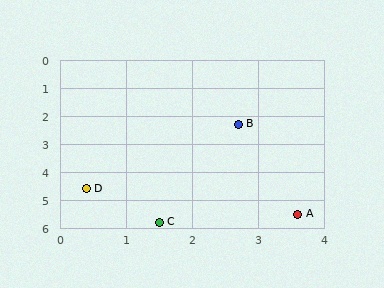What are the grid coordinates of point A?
Point A is at approximately (3.6, 5.5).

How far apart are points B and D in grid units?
Points B and D are about 3.3 grid units apart.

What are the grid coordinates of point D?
Point D is at approximately (0.4, 4.6).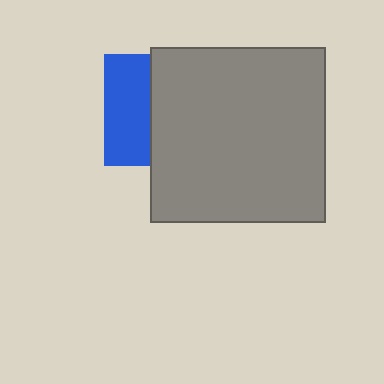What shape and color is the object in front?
The object in front is a gray square.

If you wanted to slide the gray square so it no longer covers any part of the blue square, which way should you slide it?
Slide it right — that is the most direct way to separate the two shapes.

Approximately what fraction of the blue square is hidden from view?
Roughly 59% of the blue square is hidden behind the gray square.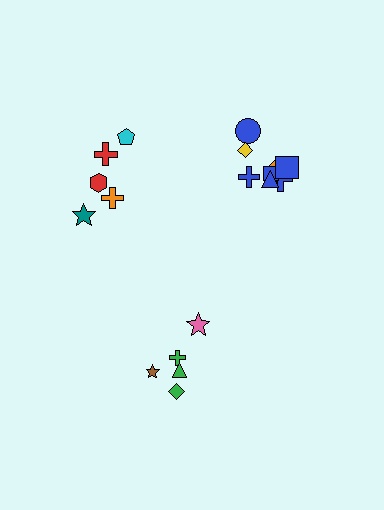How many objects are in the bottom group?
There are 5 objects.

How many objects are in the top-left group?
There are 5 objects.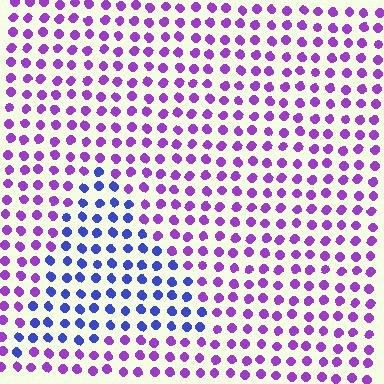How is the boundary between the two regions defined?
The boundary is defined purely by a slight shift in hue (about 47 degrees). Spacing, size, and orientation are identical on both sides.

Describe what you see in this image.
The image is filled with small purple elements in a uniform arrangement. A triangle-shaped region is visible where the elements are tinted to a slightly different hue, forming a subtle color boundary.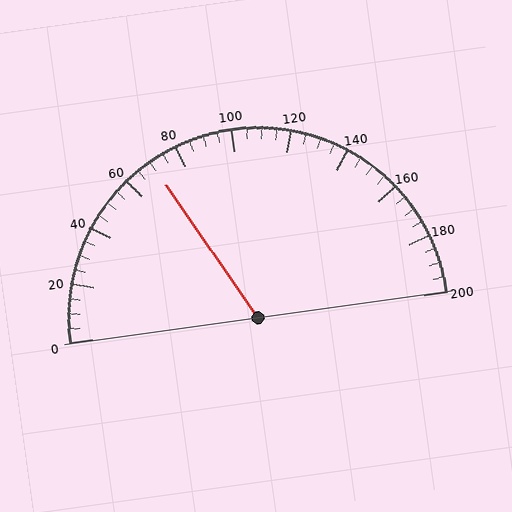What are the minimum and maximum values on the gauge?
The gauge ranges from 0 to 200.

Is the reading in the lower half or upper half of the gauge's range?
The reading is in the lower half of the range (0 to 200).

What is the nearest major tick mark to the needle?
The nearest major tick mark is 80.